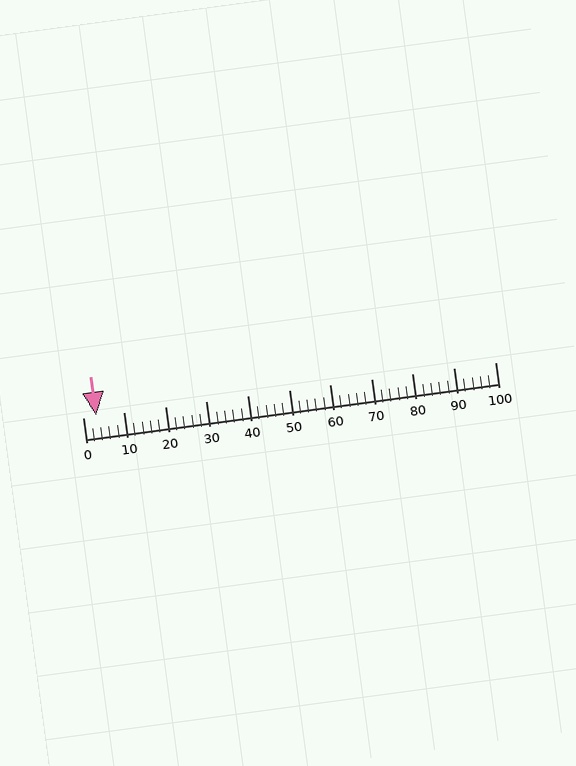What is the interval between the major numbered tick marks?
The major tick marks are spaced 10 units apart.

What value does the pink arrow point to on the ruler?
The pink arrow points to approximately 3.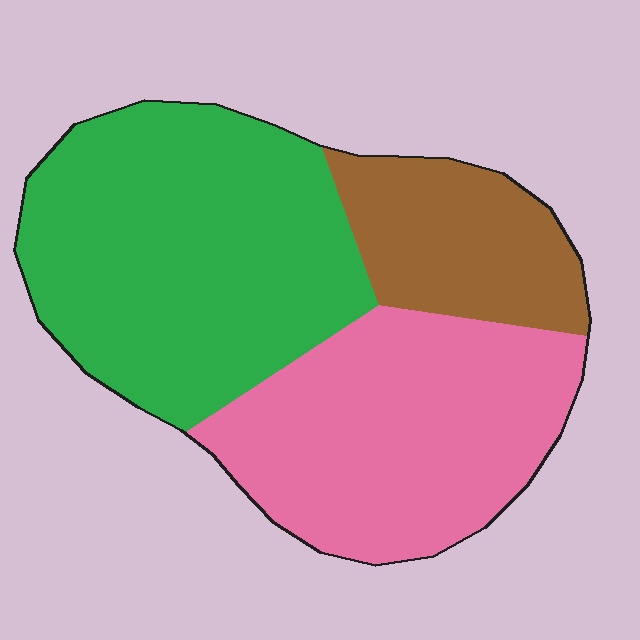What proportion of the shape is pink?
Pink covers around 35% of the shape.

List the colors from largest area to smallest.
From largest to smallest: green, pink, brown.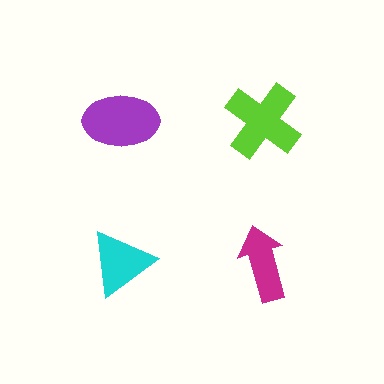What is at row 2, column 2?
A magenta arrow.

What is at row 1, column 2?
A lime cross.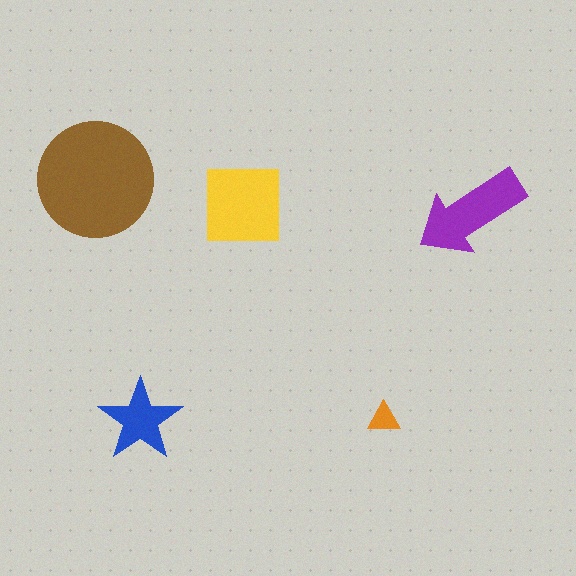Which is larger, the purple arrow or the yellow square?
The yellow square.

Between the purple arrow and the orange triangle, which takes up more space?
The purple arrow.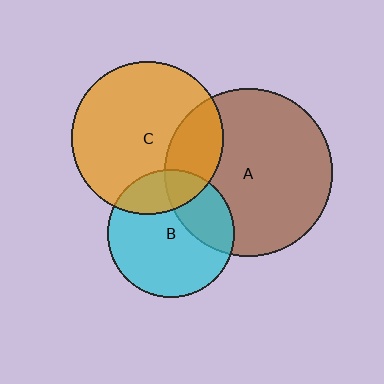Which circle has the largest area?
Circle A (brown).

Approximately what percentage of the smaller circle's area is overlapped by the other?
Approximately 20%.